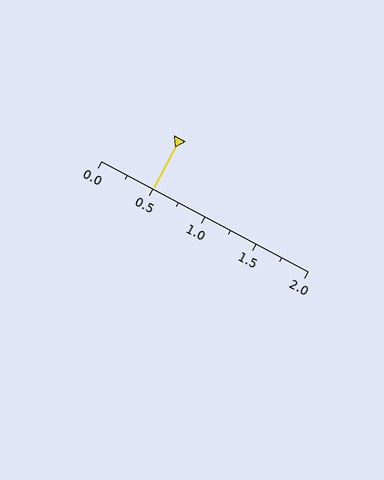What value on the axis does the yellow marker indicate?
The marker indicates approximately 0.5.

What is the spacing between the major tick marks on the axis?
The major ticks are spaced 0.5 apart.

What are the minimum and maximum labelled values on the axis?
The axis runs from 0.0 to 2.0.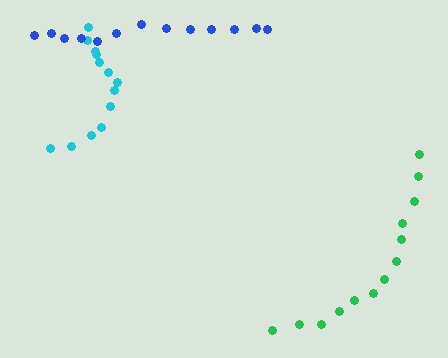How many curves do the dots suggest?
There are 3 distinct paths.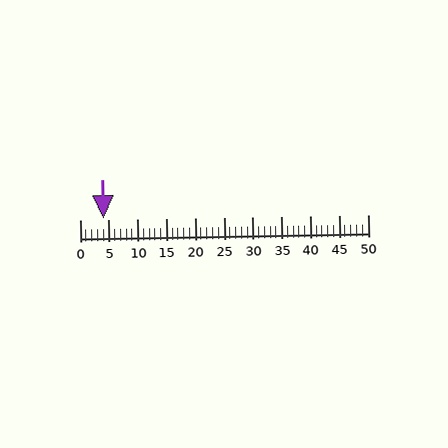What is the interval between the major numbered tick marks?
The major tick marks are spaced 5 units apart.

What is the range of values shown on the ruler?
The ruler shows values from 0 to 50.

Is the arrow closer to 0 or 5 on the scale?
The arrow is closer to 5.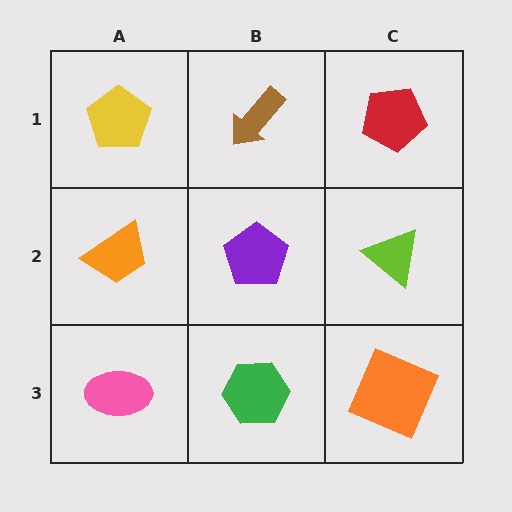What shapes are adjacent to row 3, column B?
A purple pentagon (row 2, column B), a pink ellipse (row 3, column A), an orange square (row 3, column C).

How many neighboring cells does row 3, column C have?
2.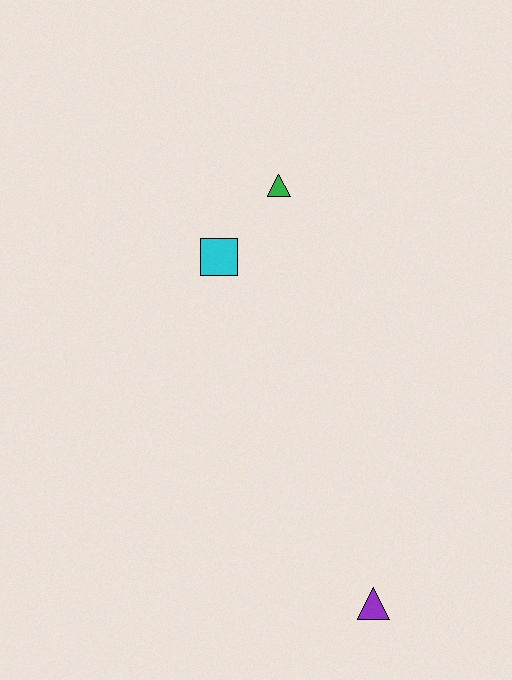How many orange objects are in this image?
There are no orange objects.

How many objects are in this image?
There are 3 objects.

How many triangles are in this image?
There are 2 triangles.